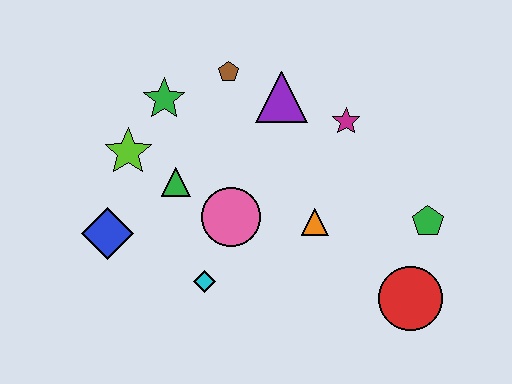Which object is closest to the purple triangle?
The brown pentagon is closest to the purple triangle.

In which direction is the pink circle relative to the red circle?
The pink circle is to the left of the red circle.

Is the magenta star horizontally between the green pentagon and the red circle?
No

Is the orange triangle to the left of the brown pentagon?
No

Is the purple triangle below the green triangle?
No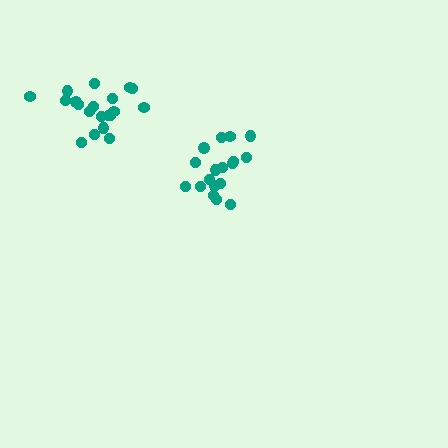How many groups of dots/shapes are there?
There are 2 groups.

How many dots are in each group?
Group 1: 18 dots, Group 2: 20 dots (38 total).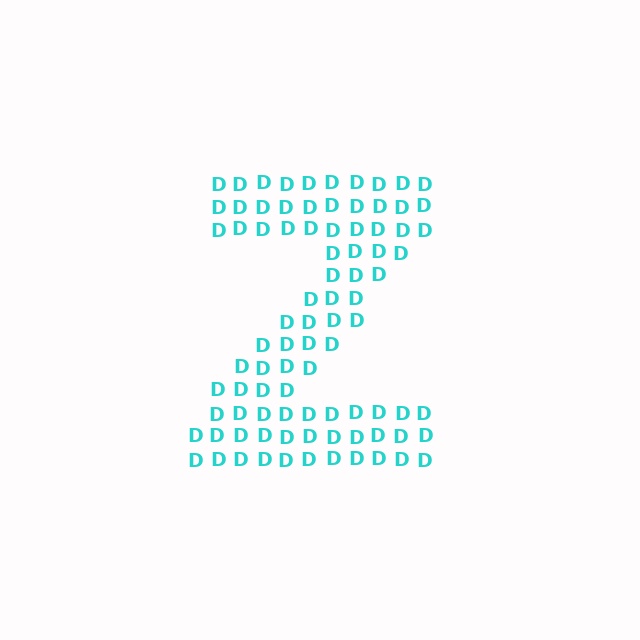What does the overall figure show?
The overall figure shows the letter Z.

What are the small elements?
The small elements are letter D's.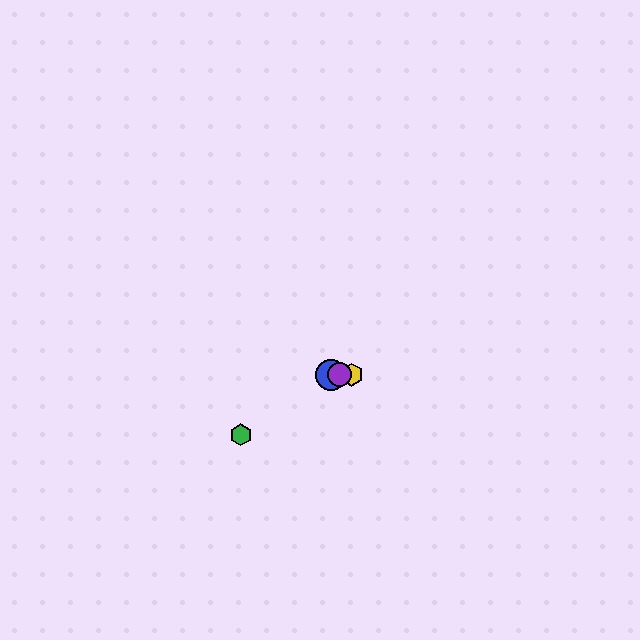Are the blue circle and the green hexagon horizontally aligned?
No, the blue circle is at y≈375 and the green hexagon is at y≈435.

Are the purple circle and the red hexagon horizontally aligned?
Yes, both are at y≈375.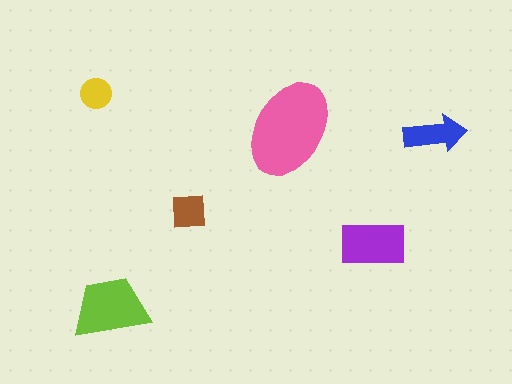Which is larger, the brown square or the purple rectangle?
The purple rectangle.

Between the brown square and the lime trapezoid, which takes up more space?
The lime trapezoid.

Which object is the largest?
The pink ellipse.